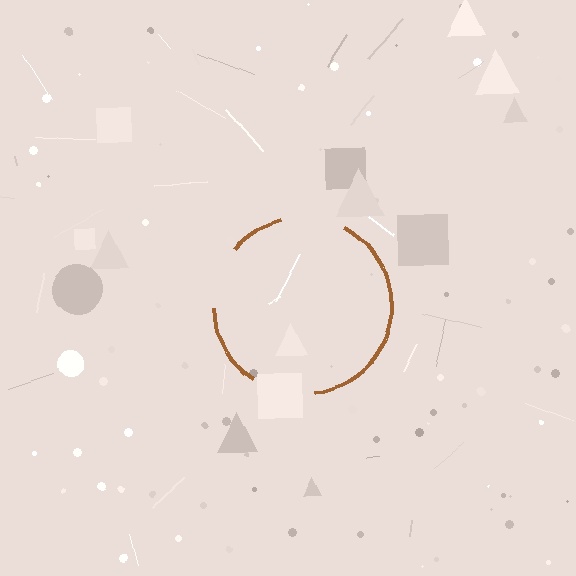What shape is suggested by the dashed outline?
The dashed outline suggests a circle.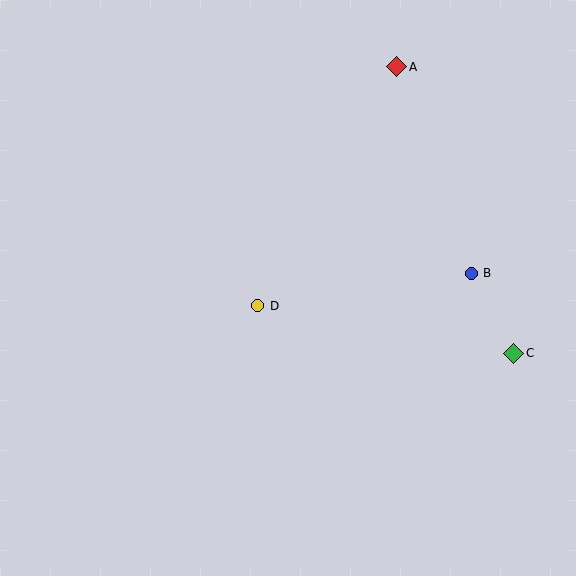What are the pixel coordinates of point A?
Point A is at (397, 67).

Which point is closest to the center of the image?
Point D at (258, 306) is closest to the center.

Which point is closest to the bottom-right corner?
Point C is closest to the bottom-right corner.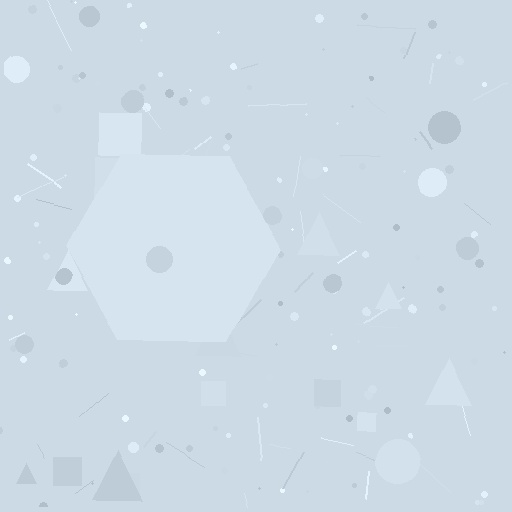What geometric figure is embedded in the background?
A hexagon is embedded in the background.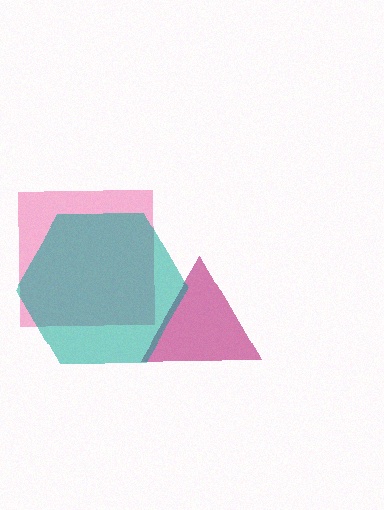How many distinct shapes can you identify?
There are 3 distinct shapes: a pink square, a magenta triangle, a teal hexagon.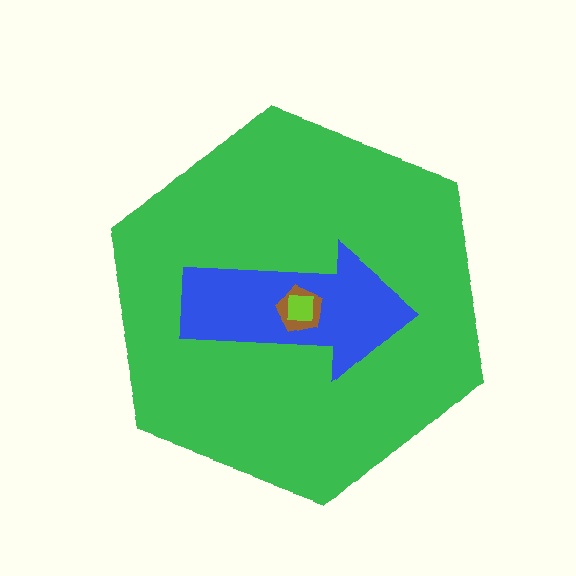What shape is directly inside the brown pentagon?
The lime square.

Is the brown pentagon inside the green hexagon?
Yes.